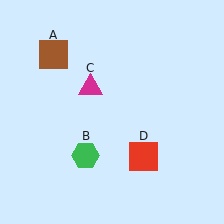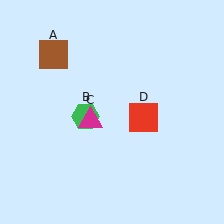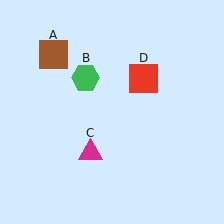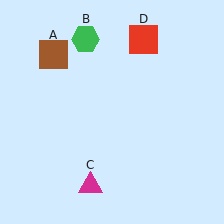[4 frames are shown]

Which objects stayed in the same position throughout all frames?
Brown square (object A) remained stationary.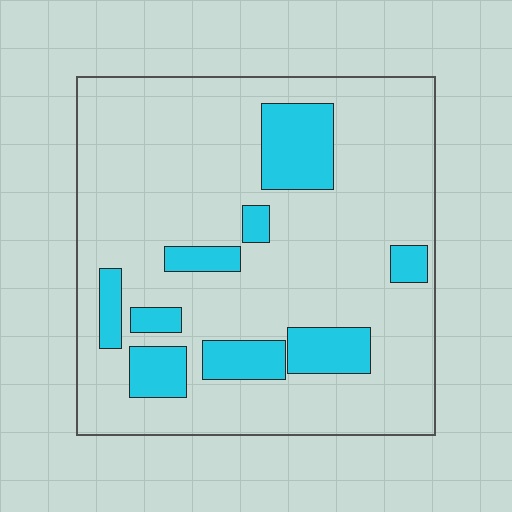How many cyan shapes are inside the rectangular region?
9.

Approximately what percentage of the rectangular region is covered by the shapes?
Approximately 20%.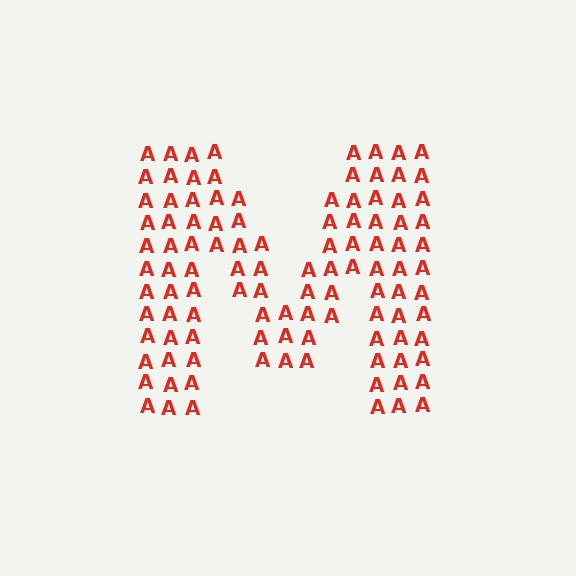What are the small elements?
The small elements are letter A's.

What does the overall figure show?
The overall figure shows the letter M.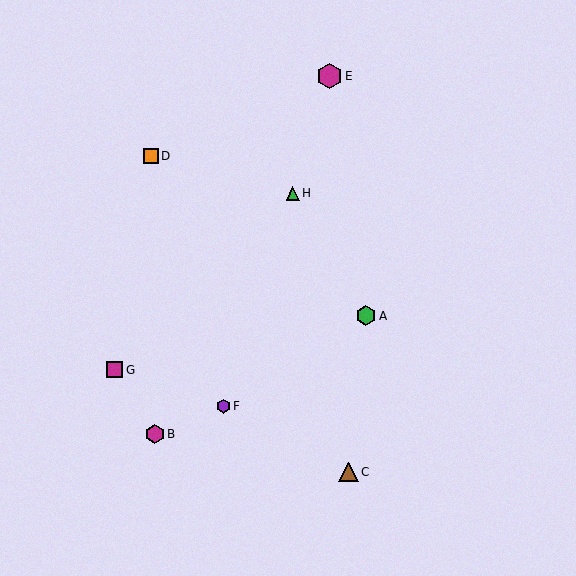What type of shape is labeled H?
Shape H is a green triangle.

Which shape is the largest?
The magenta hexagon (labeled E) is the largest.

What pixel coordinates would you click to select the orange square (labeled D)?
Click at (151, 156) to select the orange square D.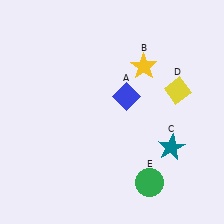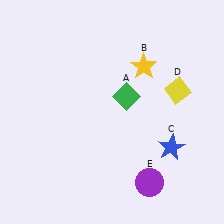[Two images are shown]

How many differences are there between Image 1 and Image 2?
There are 3 differences between the two images.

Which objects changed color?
A changed from blue to green. C changed from teal to blue. E changed from green to purple.